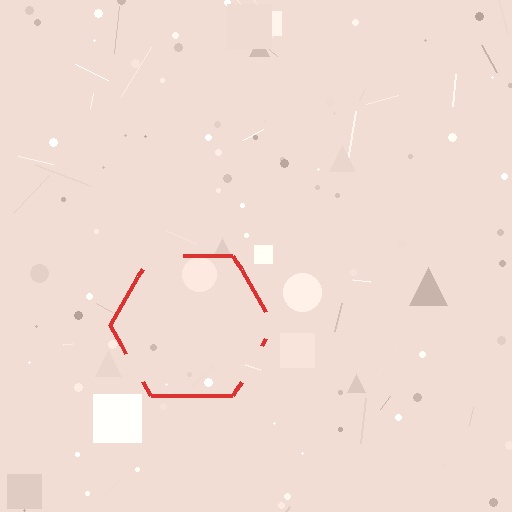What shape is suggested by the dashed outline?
The dashed outline suggests a hexagon.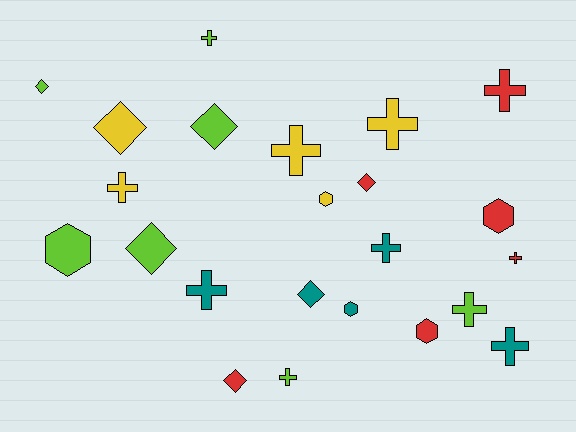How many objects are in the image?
There are 23 objects.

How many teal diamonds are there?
There is 1 teal diamond.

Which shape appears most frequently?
Cross, with 11 objects.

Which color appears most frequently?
Lime, with 7 objects.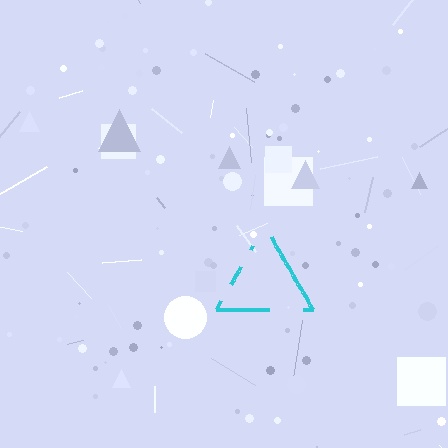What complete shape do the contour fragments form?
The contour fragments form a triangle.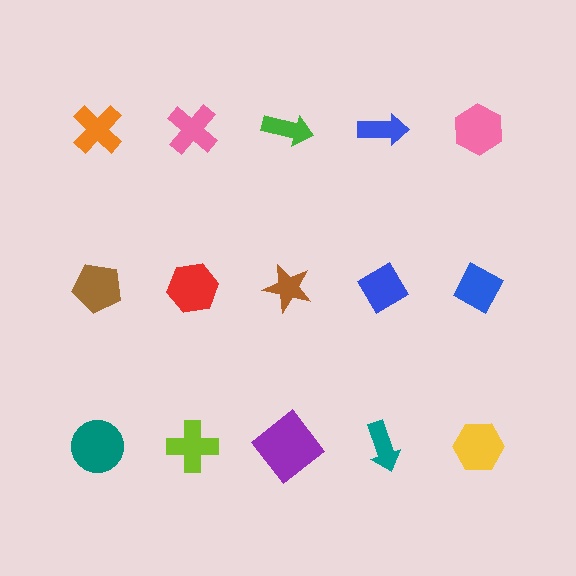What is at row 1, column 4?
A blue arrow.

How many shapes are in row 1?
5 shapes.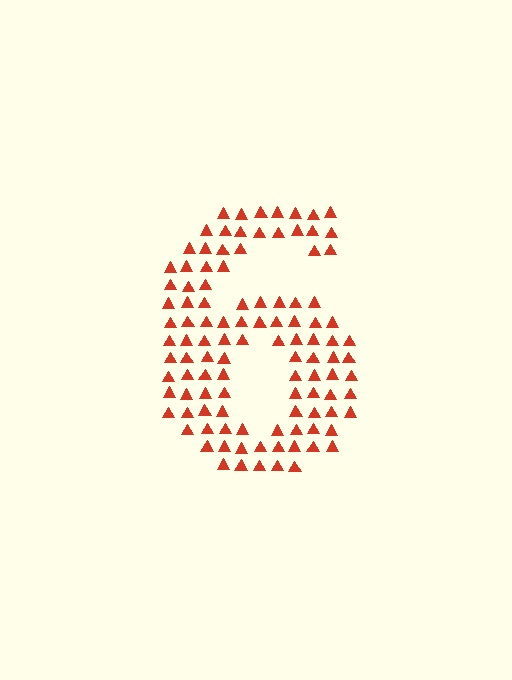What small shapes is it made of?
It is made of small triangles.